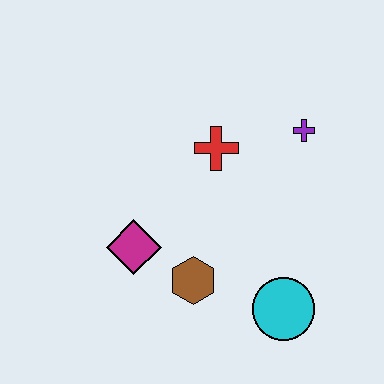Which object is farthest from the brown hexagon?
The purple cross is farthest from the brown hexagon.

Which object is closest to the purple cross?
The red cross is closest to the purple cross.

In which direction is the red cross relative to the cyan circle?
The red cross is above the cyan circle.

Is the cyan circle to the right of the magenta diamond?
Yes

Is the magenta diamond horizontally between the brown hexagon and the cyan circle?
No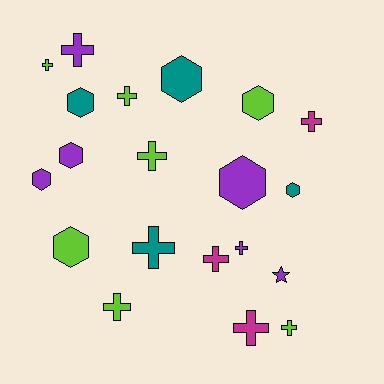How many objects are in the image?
There are 20 objects.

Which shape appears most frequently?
Cross, with 11 objects.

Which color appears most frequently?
Lime, with 7 objects.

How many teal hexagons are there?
There are 3 teal hexagons.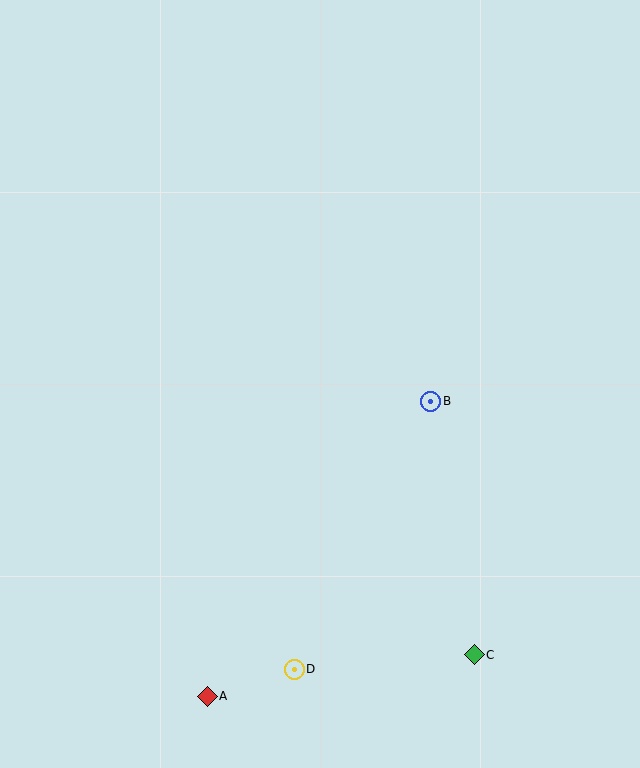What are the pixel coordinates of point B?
Point B is at (431, 401).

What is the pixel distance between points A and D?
The distance between A and D is 91 pixels.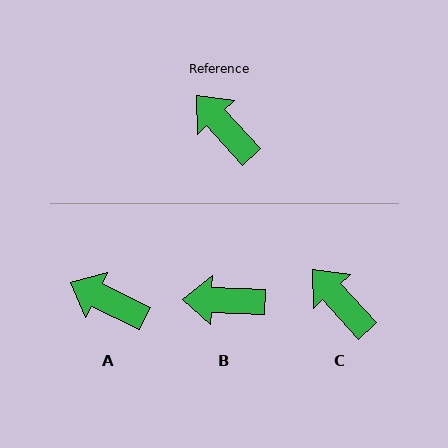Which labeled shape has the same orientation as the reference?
C.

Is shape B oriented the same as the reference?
No, it is off by about 46 degrees.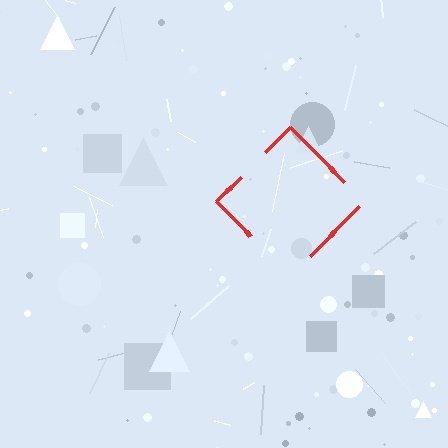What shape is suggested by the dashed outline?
The dashed outline suggests a diamond.